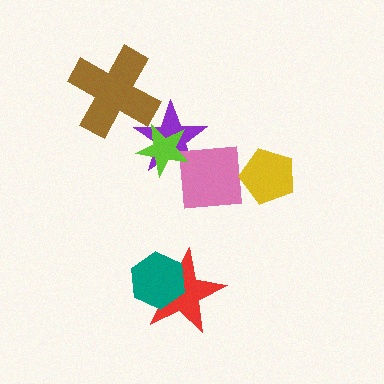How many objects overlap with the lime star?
2 objects overlap with the lime star.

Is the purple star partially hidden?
Yes, it is partially covered by another shape.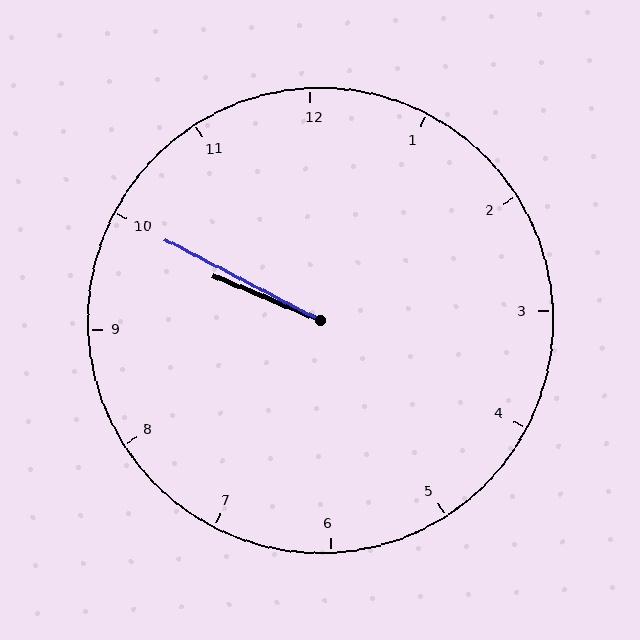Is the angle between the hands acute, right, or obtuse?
It is acute.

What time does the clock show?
9:50.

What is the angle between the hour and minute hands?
Approximately 5 degrees.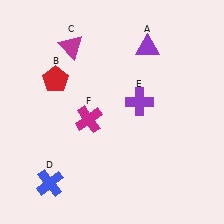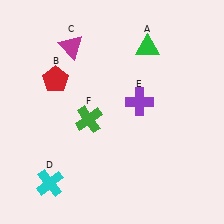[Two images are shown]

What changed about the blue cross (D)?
In Image 1, D is blue. In Image 2, it changed to cyan.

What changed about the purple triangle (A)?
In Image 1, A is purple. In Image 2, it changed to green.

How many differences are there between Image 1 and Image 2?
There are 3 differences between the two images.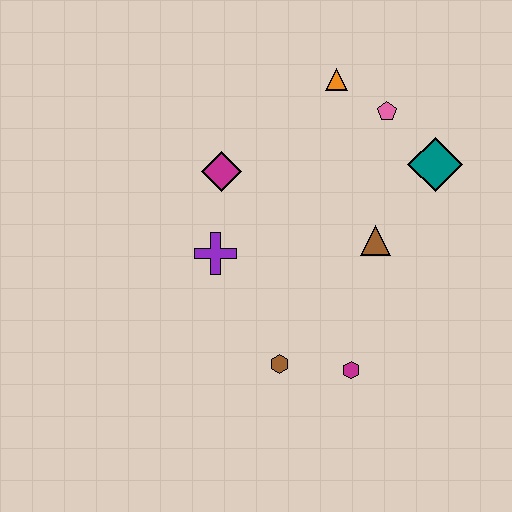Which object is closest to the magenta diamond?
The purple cross is closest to the magenta diamond.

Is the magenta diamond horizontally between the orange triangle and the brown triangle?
No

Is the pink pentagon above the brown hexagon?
Yes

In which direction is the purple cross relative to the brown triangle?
The purple cross is to the left of the brown triangle.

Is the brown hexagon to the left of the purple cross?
No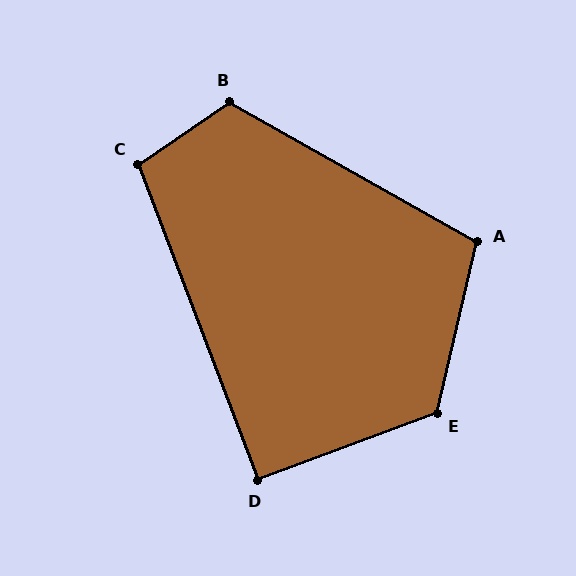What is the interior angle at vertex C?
Approximately 103 degrees (obtuse).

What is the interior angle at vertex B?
Approximately 117 degrees (obtuse).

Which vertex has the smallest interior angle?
D, at approximately 90 degrees.